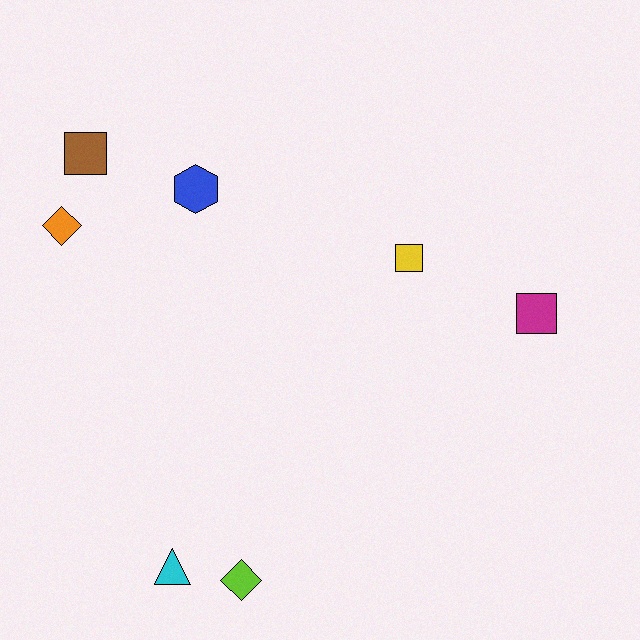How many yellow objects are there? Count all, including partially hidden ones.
There is 1 yellow object.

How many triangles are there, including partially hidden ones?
There is 1 triangle.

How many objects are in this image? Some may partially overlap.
There are 7 objects.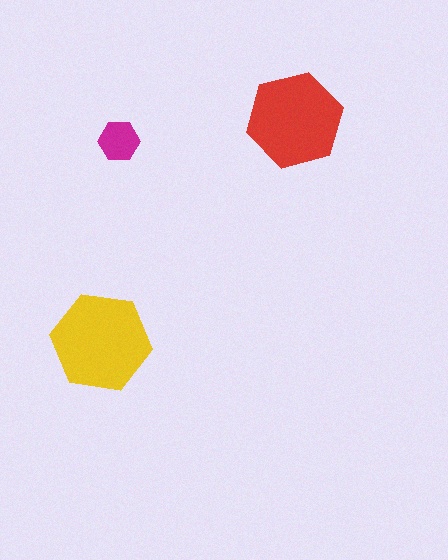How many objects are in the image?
There are 3 objects in the image.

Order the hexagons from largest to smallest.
the yellow one, the red one, the magenta one.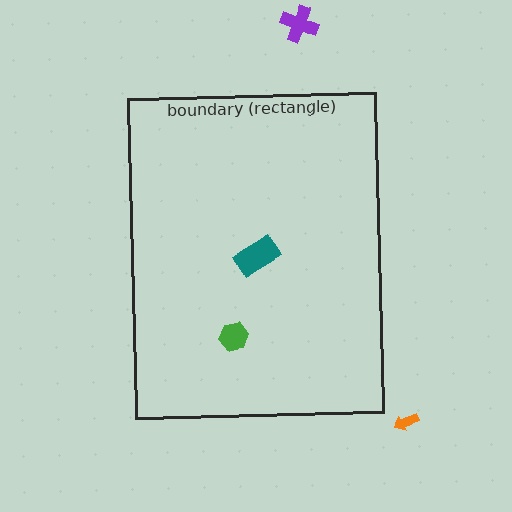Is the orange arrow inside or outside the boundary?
Outside.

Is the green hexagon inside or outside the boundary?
Inside.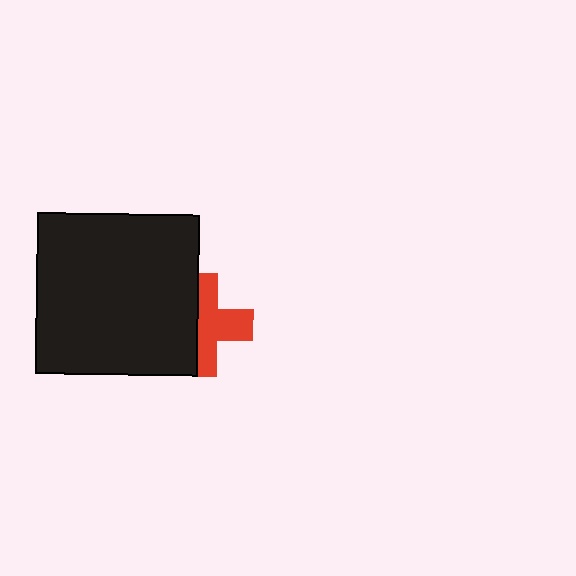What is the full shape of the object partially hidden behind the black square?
The partially hidden object is a red cross.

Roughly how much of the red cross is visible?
About half of it is visible (roughly 54%).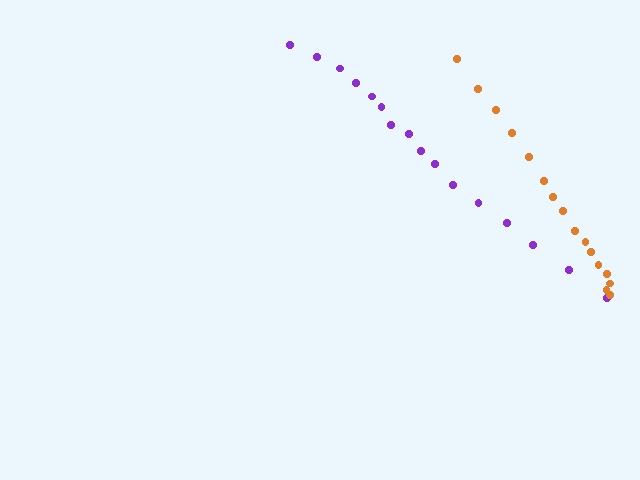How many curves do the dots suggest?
There are 2 distinct paths.